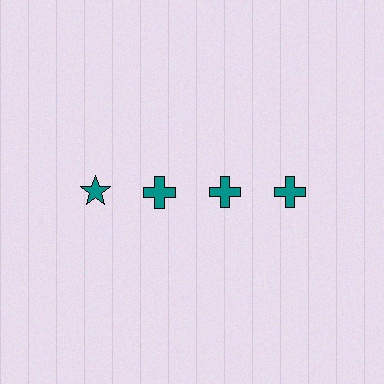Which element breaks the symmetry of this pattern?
The teal star in the top row, leftmost column breaks the symmetry. All other shapes are teal crosses.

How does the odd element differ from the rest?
It has a different shape: star instead of cross.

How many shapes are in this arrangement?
There are 4 shapes arranged in a grid pattern.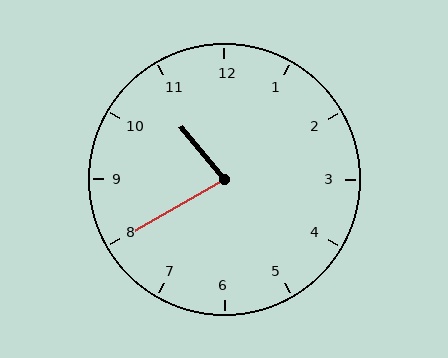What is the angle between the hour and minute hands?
Approximately 80 degrees.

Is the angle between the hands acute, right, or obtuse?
It is acute.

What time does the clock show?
10:40.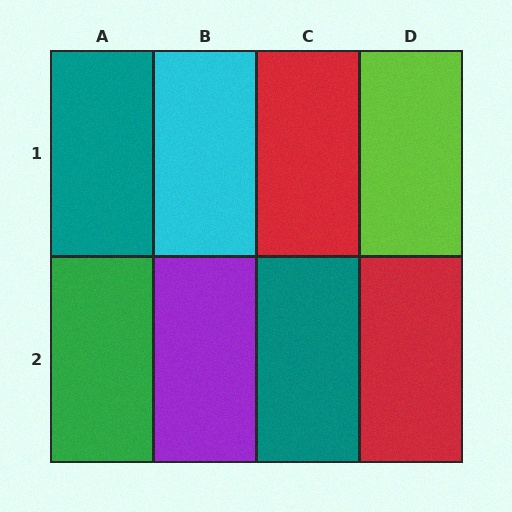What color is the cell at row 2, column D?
Red.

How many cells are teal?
2 cells are teal.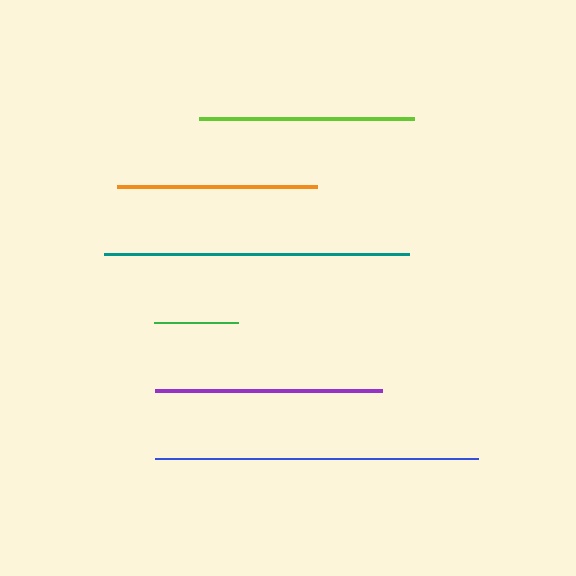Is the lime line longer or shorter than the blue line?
The blue line is longer than the lime line.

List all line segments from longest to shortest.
From longest to shortest: blue, teal, purple, lime, orange, green.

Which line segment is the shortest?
The green line is the shortest at approximately 84 pixels.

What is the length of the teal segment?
The teal segment is approximately 305 pixels long.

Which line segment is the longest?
The blue line is the longest at approximately 323 pixels.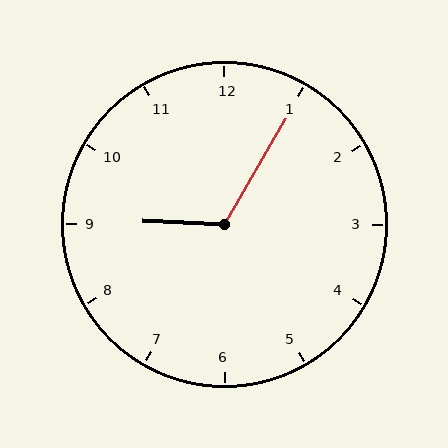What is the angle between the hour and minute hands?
Approximately 118 degrees.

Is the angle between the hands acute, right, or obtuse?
It is obtuse.